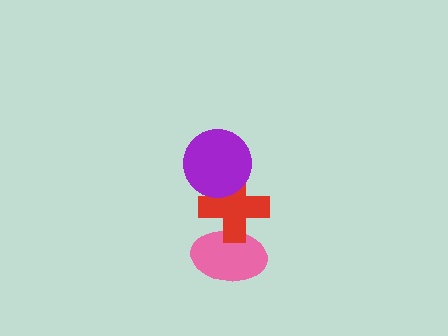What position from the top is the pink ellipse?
The pink ellipse is 3rd from the top.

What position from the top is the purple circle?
The purple circle is 1st from the top.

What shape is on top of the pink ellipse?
The red cross is on top of the pink ellipse.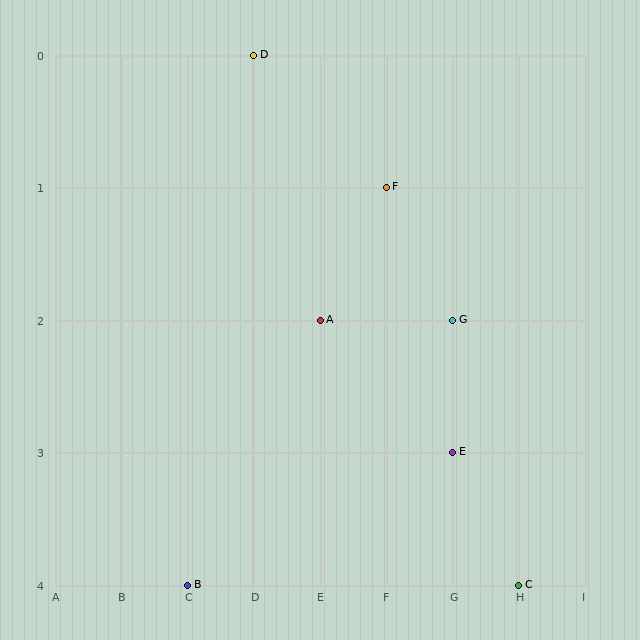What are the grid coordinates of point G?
Point G is at grid coordinates (G, 2).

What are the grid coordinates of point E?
Point E is at grid coordinates (G, 3).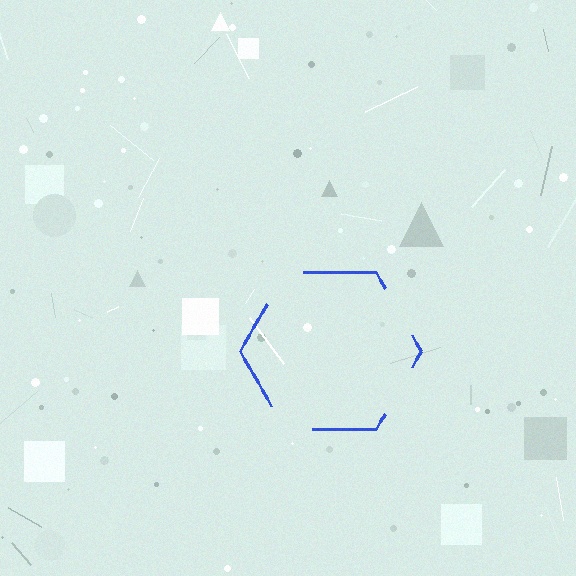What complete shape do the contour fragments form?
The contour fragments form a hexagon.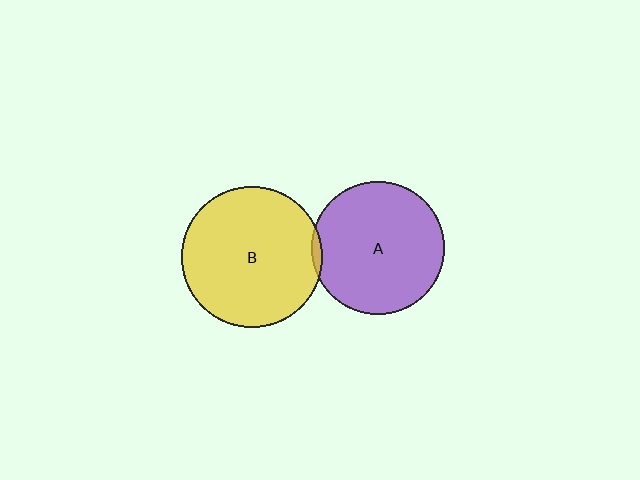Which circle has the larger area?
Circle B (yellow).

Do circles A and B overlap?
Yes.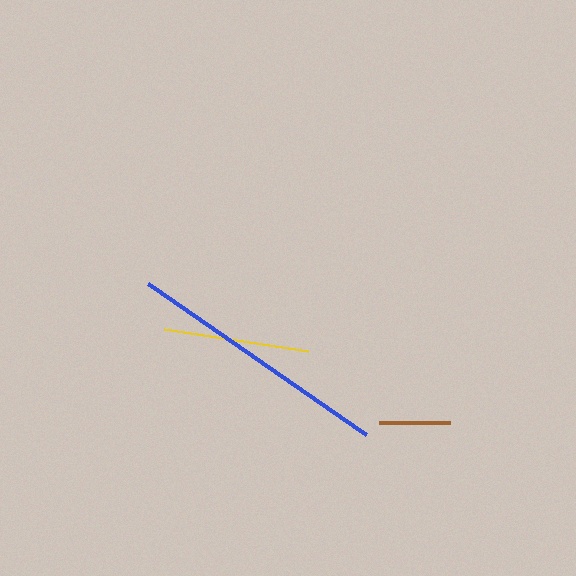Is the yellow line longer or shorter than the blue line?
The blue line is longer than the yellow line.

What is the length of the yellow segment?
The yellow segment is approximately 146 pixels long.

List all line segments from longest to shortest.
From longest to shortest: blue, yellow, brown.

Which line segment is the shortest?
The brown line is the shortest at approximately 72 pixels.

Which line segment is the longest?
The blue line is the longest at approximately 266 pixels.